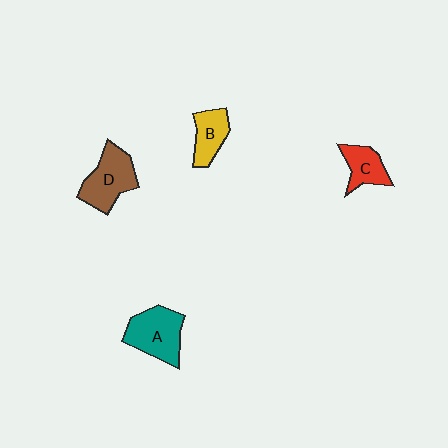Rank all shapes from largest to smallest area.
From largest to smallest: A (teal), D (brown), B (yellow), C (red).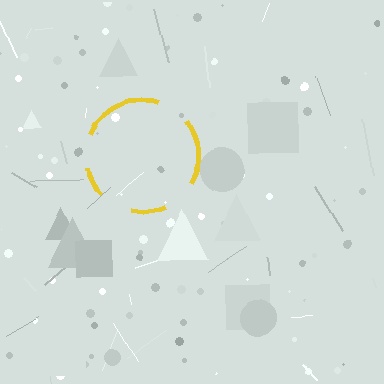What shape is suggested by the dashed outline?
The dashed outline suggests a circle.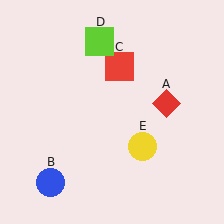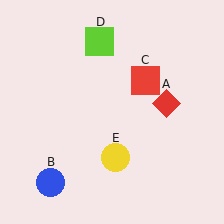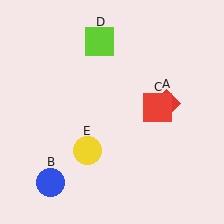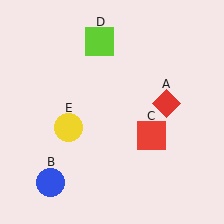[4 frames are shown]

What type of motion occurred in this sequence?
The red square (object C), yellow circle (object E) rotated clockwise around the center of the scene.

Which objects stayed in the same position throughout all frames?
Red diamond (object A) and blue circle (object B) and lime square (object D) remained stationary.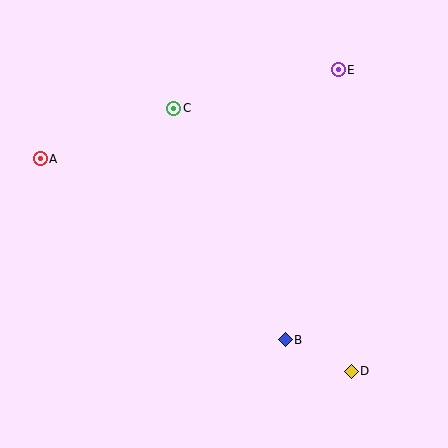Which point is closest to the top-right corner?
Point E is closest to the top-right corner.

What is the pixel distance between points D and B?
The distance between D and B is 73 pixels.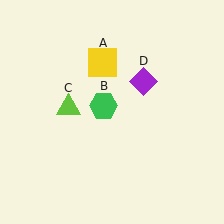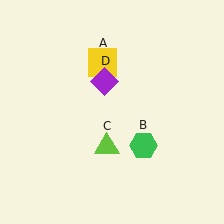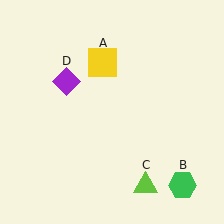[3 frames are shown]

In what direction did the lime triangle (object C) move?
The lime triangle (object C) moved down and to the right.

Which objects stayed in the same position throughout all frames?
Yellow square (object A) remained stationary.